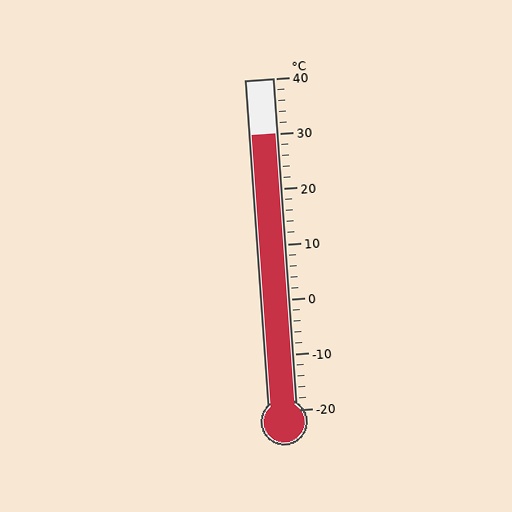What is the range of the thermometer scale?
The thermometer scale ranges from -20°C to 40°C.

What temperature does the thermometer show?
The thermometer shows approximately 30°C.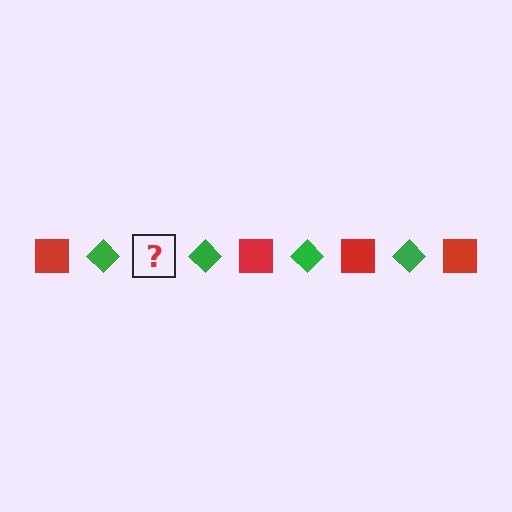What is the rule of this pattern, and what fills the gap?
The rule is that the pattern alternates between red square and green diamond. The gap should be filled with a red square.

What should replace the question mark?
The question mark should be replaced with a red square.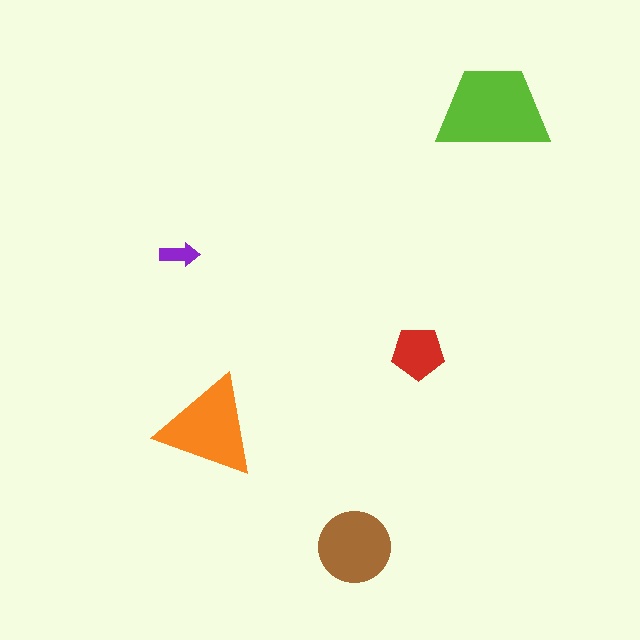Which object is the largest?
The lime trapezoid.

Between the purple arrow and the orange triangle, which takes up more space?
The orange triangle.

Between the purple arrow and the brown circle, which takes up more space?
The brown circle.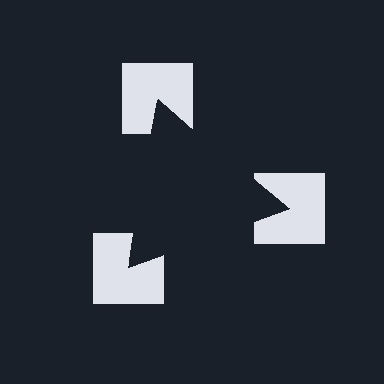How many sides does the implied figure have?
3 sides.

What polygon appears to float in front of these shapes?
An illusory triangle — its edges are inferred from the aligned wedge cuts in the notched squares, not physically drawn.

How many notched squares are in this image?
There are 3 — one at each vertex of the illusory triangle.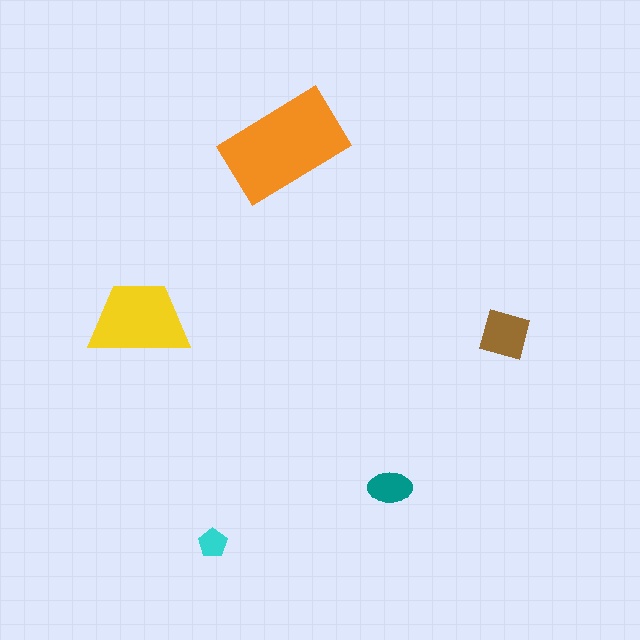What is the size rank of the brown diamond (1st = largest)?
3rd.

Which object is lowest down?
The cyan pentagon is bottommost.